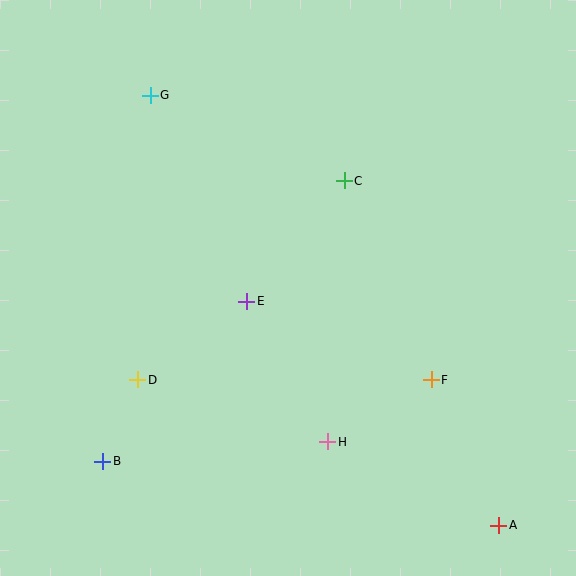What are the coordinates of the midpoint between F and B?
The midpoint between F and B is at (267, 421).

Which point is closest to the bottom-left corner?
Point B is closest to the bottom-left corner.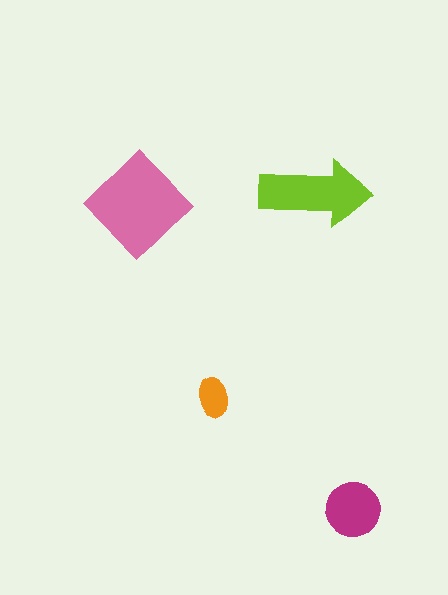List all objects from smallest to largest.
The orange ellipse, the magenta circle, the lime arrow, the pink diamond.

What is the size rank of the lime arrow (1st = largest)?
2nd.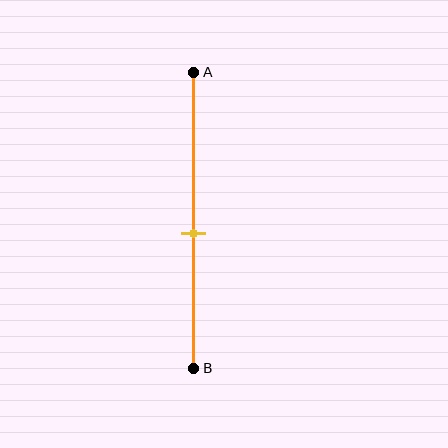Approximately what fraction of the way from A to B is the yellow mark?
The yellow mark is approximately 55% of the way from A to B.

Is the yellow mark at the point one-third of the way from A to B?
No, the mark is at about 55% from A, not at the 33% one-third point.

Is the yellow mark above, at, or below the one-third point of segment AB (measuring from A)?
The yellow mark is below the one-third point of segment AB.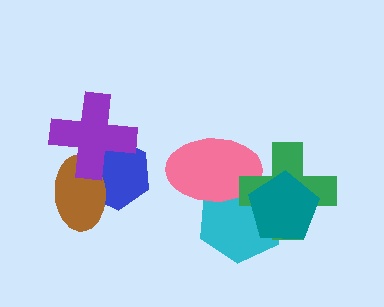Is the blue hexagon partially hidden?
Yes, it is partially covered by another shape.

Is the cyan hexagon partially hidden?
Yes, it is partially covered by another shape.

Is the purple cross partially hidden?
No, no other shape covers it.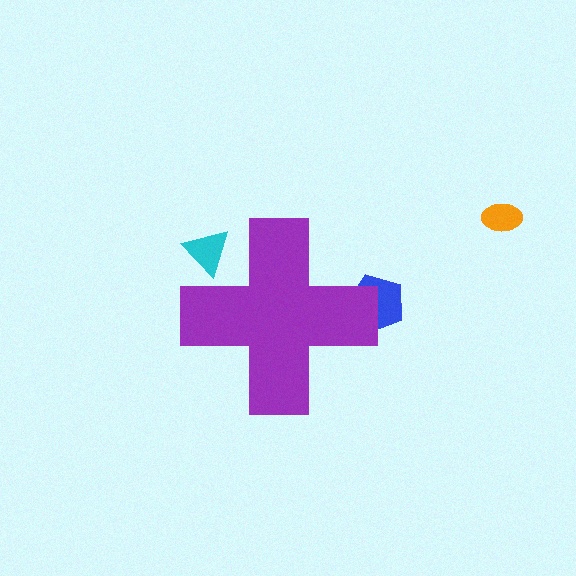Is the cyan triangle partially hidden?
Yes, the cyan triangle is partially hidden behind the purple cross.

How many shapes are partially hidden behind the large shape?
2 shapes are partially hidden.